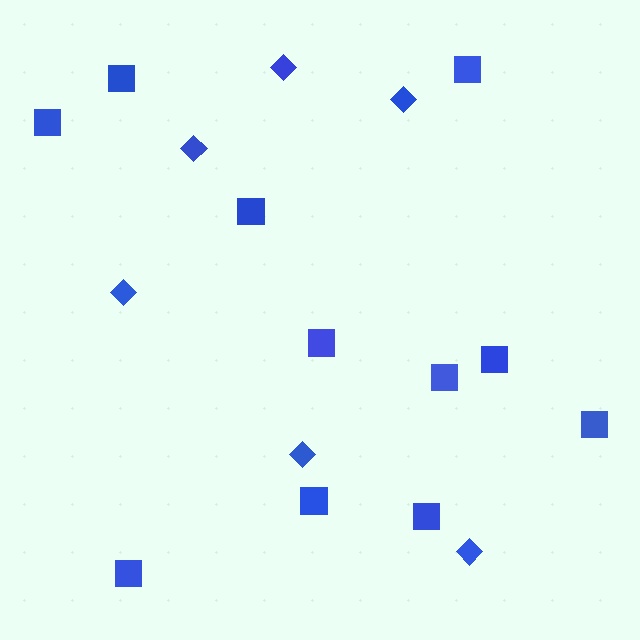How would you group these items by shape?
There are 2 groups: one group of squares (11) and one group of diamonds (6).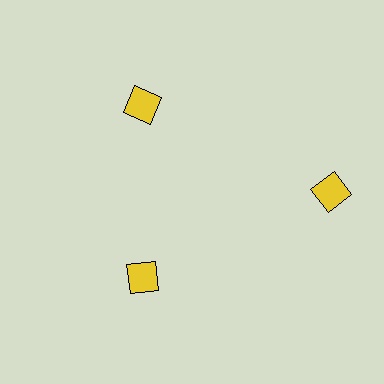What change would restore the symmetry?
The symmetry would be restored by moving it inward, back onto the ring so that all 3 diamonds sit at equal angles and equal distance from the center.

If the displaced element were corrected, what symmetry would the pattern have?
It would have 3-fold rotational symmetry — the pattern would map onto itself every 120 degrees.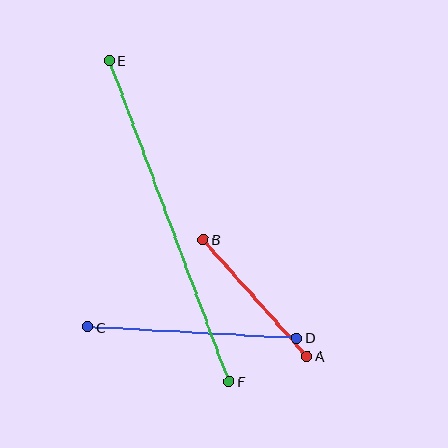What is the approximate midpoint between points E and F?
The midpoint is at approximately (169, 221) pixels.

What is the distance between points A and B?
The distance is approximately 156 pixels.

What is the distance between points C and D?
The distance is approximately 209 pixels.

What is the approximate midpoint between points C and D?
The midpoint is at approximately (193, 333) pixels.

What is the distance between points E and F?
The distance is approximately 343 pixels.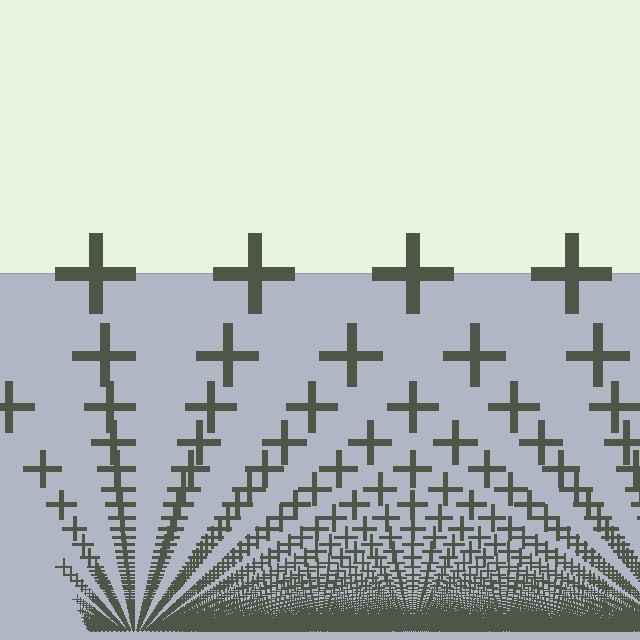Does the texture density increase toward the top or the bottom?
Density increases toward the bottom.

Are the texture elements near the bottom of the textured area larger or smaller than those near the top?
Smaller. The gradient is inverted — elements near the bottom are smaller and denser.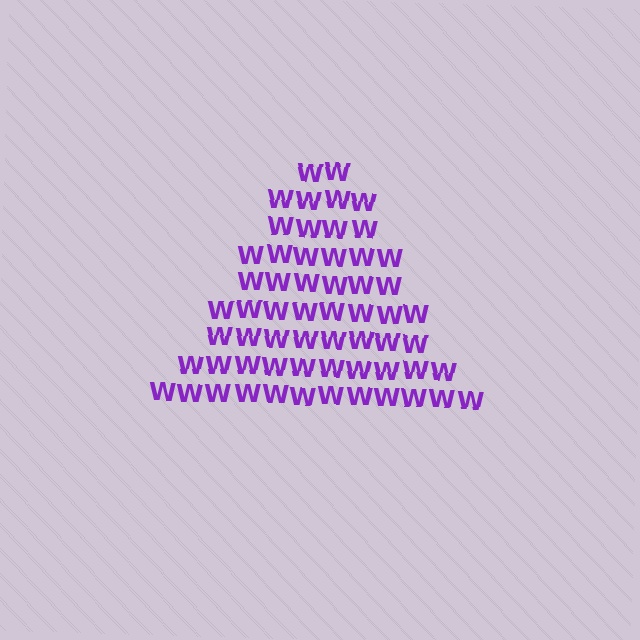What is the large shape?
The large shape is a triangle.